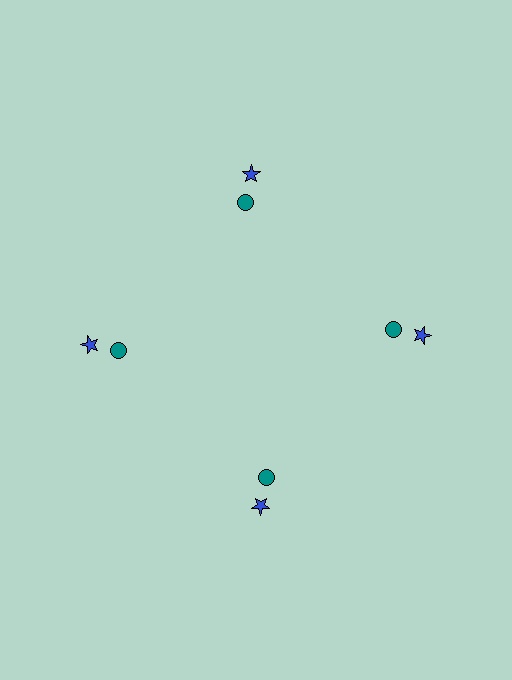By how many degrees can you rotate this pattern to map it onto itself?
The pattern maps onto itself every 90 degrees of rotation.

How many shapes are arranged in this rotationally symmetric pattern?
There are 8 shapes, arranged in 4 groups of 2.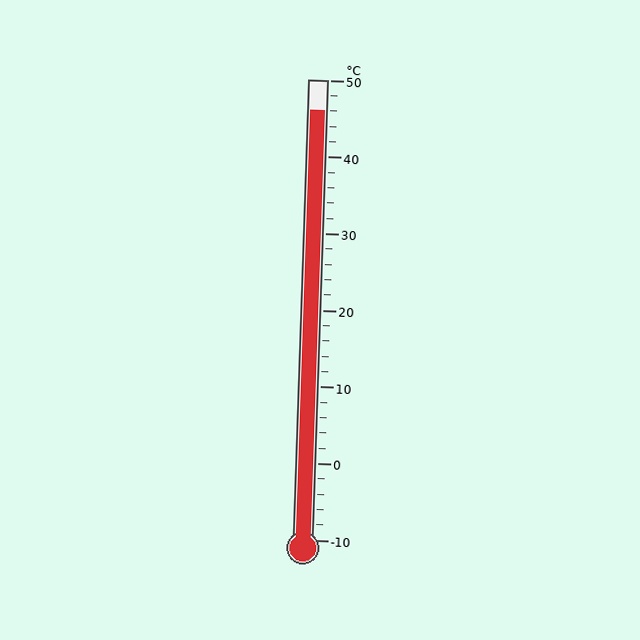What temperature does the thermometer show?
The thermometer shows approximately 46°C.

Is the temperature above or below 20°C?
The temperature is above 20°C.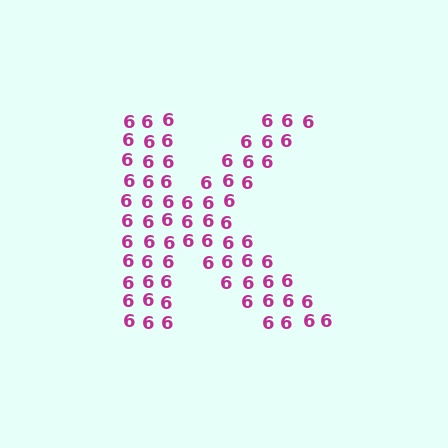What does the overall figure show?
The overall figure shows the letter K.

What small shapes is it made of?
It is made of small digit 6's.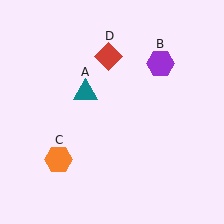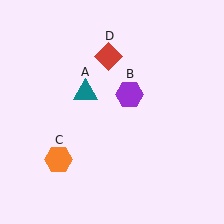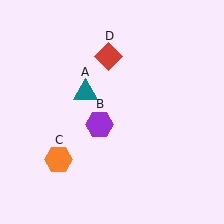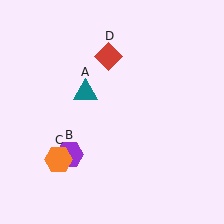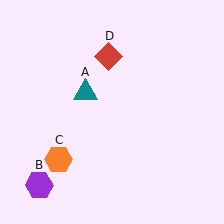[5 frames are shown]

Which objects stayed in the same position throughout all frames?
Teal triangle (object A) and orange hexagon (object C) and red diamond (object D) remained stationary.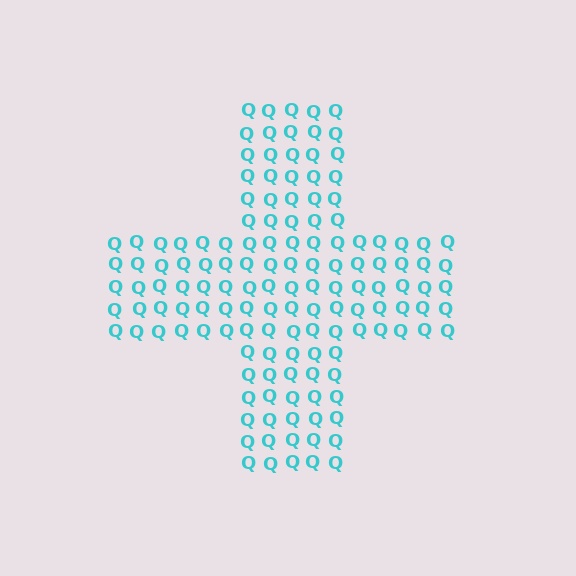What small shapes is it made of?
It is made of small letter Q's.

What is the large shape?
The large shape is a cross.